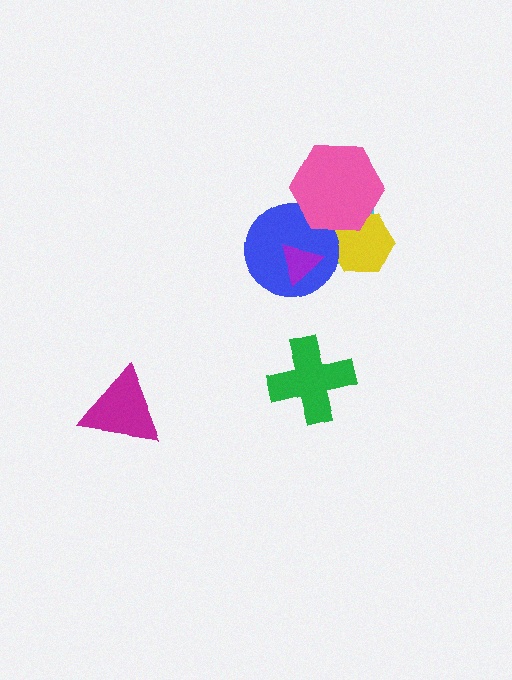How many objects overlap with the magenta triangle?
0 objects overlap with the magenta triangle.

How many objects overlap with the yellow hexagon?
3 objects overlap with the yellow hexagon.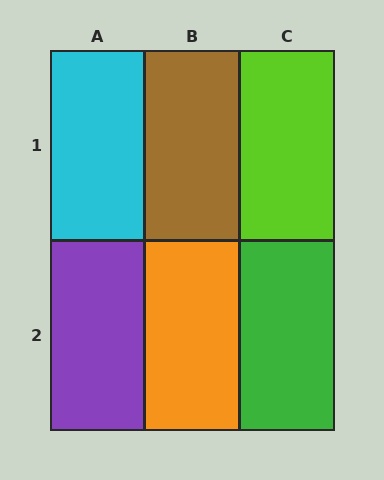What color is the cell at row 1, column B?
Brown.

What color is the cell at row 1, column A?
Cyan.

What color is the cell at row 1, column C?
Lime.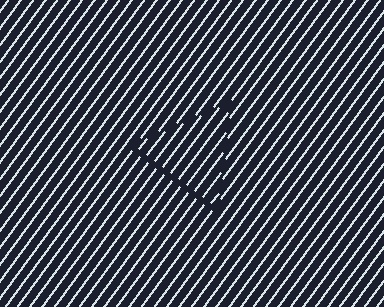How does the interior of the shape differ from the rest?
The interior of the shape contains the same grating, shifted by half a period — the contour is defined by the phase discontinuity where line-ends from the inner and outer gratings abut.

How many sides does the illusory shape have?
3 sides — the line-ends trace a triangle.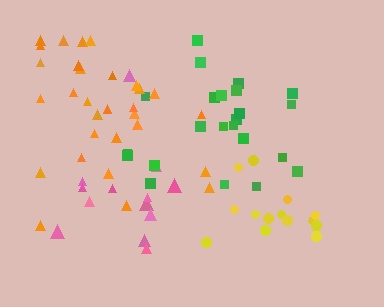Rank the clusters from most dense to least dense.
yellow, orange, green, pink.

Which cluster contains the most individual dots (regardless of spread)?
Orange (31).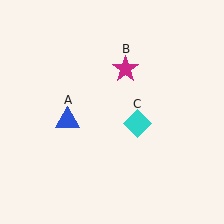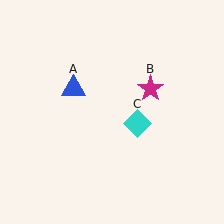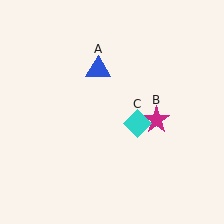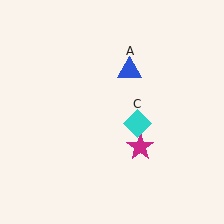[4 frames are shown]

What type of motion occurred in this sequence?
The blue triangle (object A), magenta star (object B) rotated clockwise around the center of the scene.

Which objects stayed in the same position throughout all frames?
Cyan diamond (object C) remained stationary.